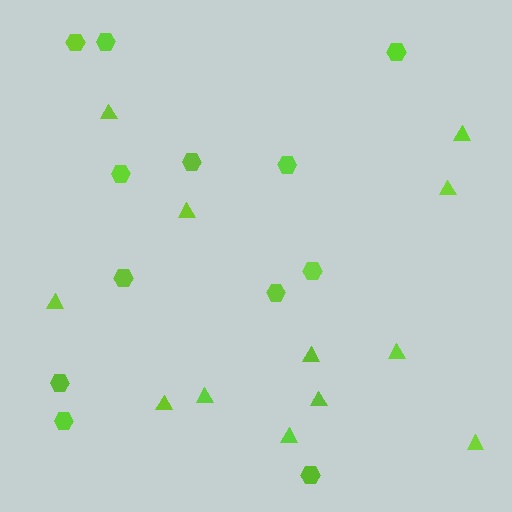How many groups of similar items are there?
There are 2 groups: one group of triangles (12) and one group of hexagons (12).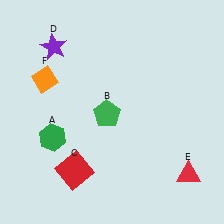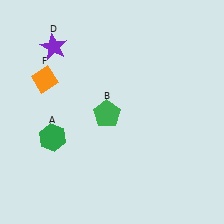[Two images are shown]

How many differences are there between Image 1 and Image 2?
There are 2 differences between the two images.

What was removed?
The red square (C), the red triangle (E) were removed in Image 2.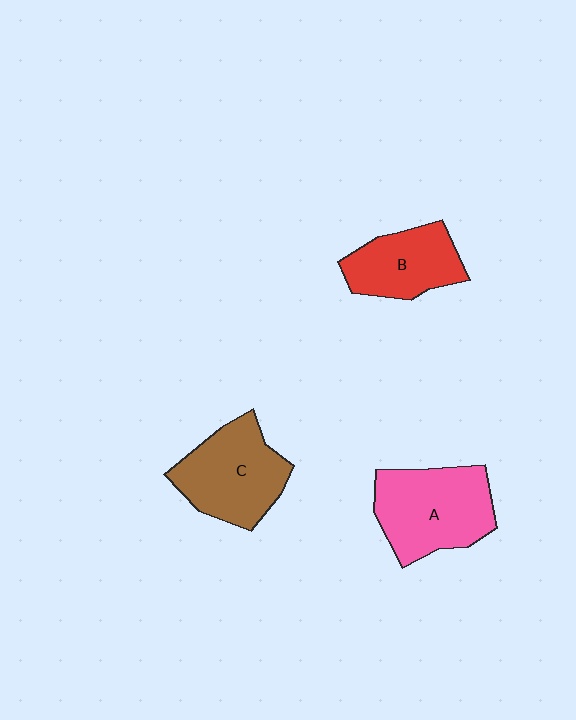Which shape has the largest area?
Shape A (pink).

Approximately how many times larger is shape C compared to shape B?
Approximately 1.3 times.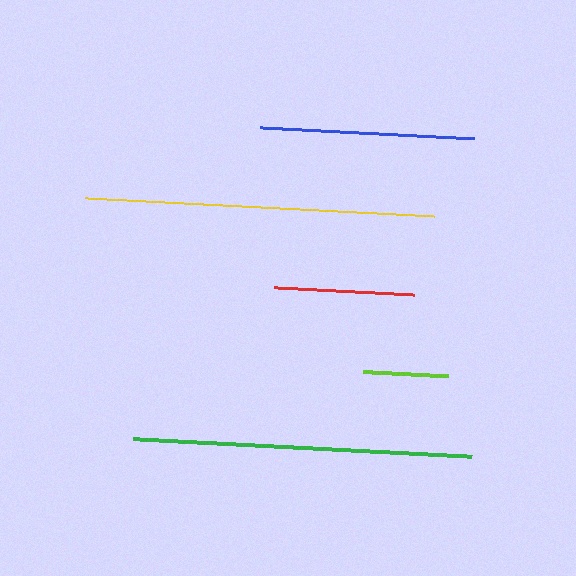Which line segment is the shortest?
The lime line is the shortest at approximately 85 pixels.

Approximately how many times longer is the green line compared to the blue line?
The green line is approximately 1.6 times the length of the blue line.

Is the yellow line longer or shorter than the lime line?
The yellow line is longer than the lime line.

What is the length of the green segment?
The green segment is approximately 339 pixels long.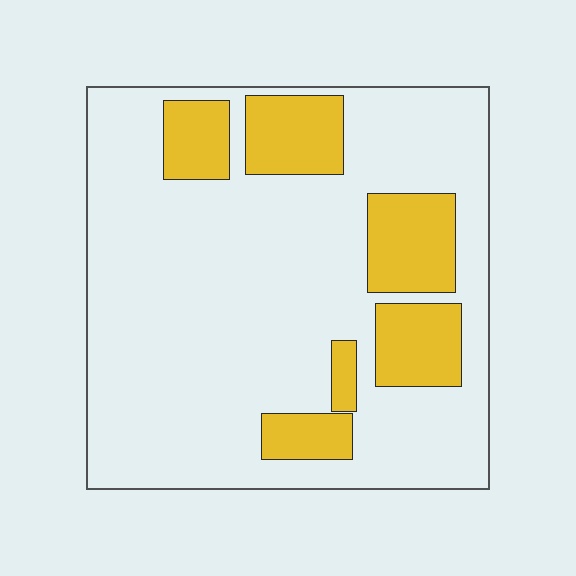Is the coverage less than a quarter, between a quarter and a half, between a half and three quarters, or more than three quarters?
Less than a quarter.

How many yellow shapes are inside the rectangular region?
6.